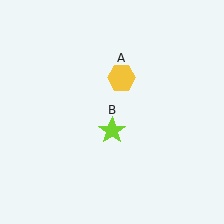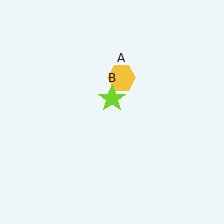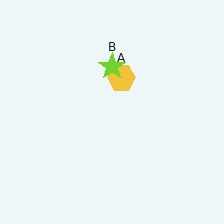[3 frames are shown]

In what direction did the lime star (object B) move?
The lime star (object B) moved up.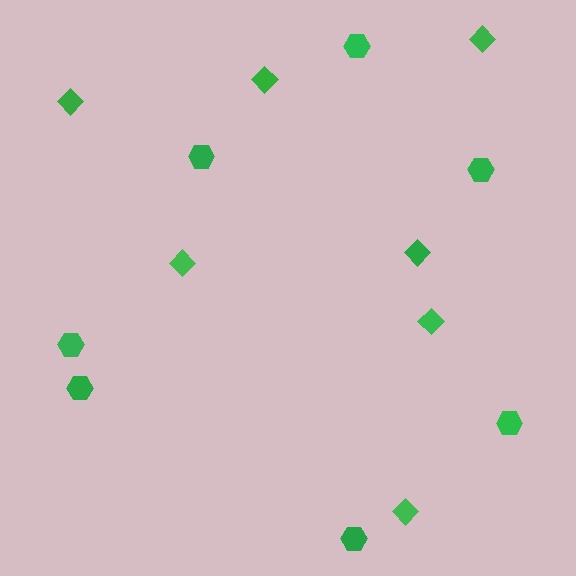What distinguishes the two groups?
There are 2 groups: one group of hexagons (7) and one group of diamonds (7).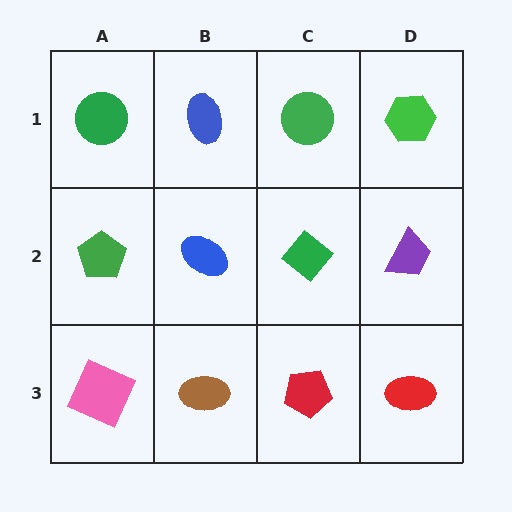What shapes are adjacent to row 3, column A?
A green pentagon (row 2, column A), a brown ellipse (row 3, column B).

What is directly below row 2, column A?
A pink square.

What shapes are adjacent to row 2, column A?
A green circle (row 1, column A), a pink square (row 3, column A), a blue ellipse (row 2, column B).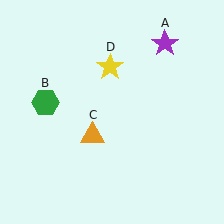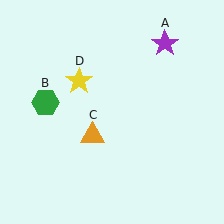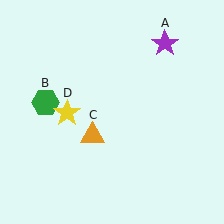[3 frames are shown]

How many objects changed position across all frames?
1 object changed position: yellow star (object D).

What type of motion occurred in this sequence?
The yellow star (object D) rotated counterclockwise around the center of the scene.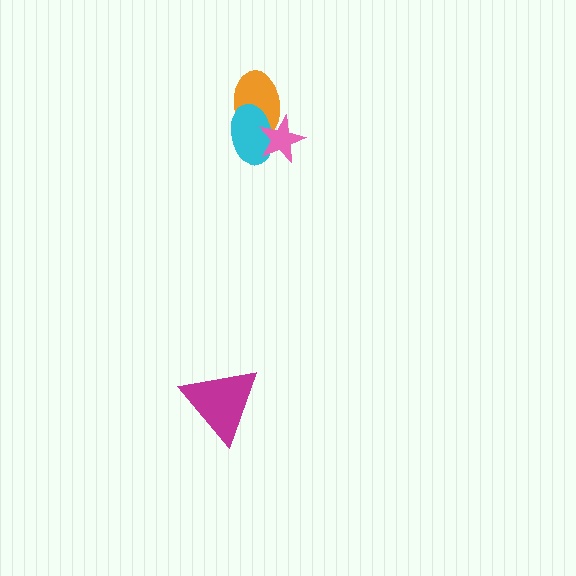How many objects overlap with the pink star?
2 objects overlap with the pink star.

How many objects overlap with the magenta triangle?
0 objects overlap with the magenta triangle.